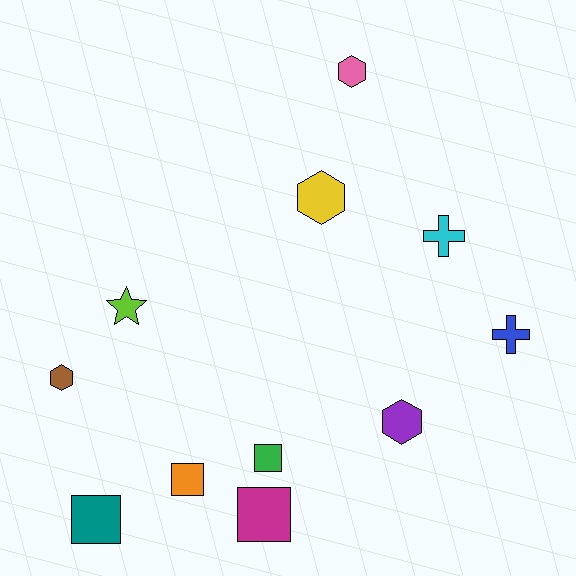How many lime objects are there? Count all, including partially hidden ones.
There is 1 lime object.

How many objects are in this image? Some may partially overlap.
There are 11 objects.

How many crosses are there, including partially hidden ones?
There are 2 crosses.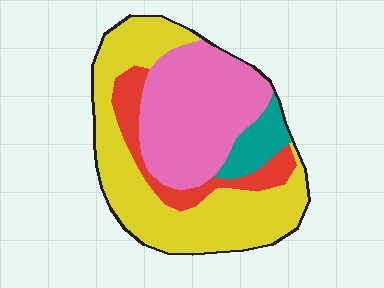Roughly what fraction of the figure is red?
Red takes up about one eighth (1/8) of the figure.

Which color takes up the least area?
Teal, at roughly 5%.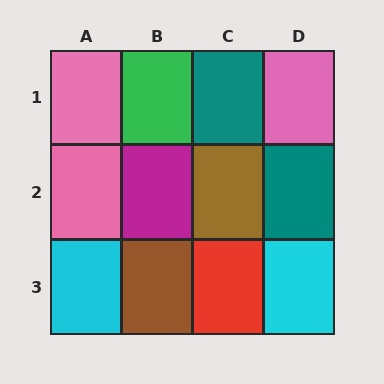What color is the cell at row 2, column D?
Teal.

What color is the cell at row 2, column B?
Magenta.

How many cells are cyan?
2 cells are cyan.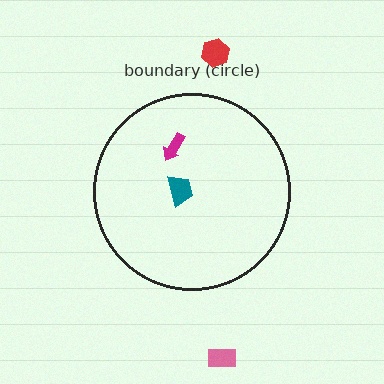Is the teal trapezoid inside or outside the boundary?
Inside.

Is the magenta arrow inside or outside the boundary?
Inside.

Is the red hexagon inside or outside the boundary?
Outside.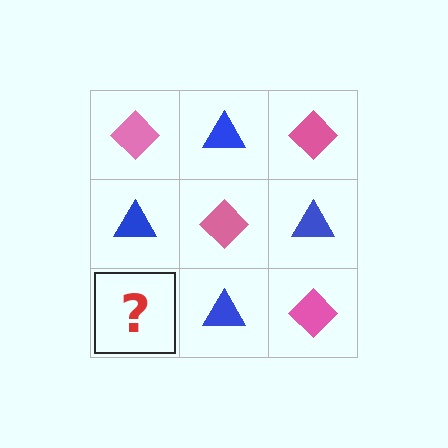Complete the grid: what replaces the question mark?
The question mark should be replaced with a pink diamond.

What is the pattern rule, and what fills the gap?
The rule is that it alternates pink diamond and blue triangle in a checkerboard pattern. The gap should be filled with a pink diamond.